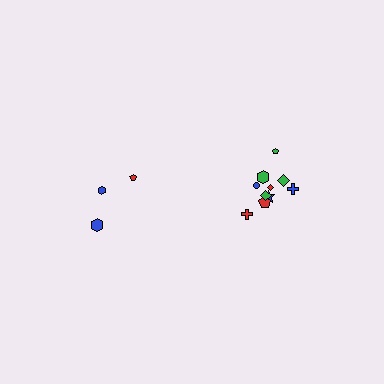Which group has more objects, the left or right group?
The right group.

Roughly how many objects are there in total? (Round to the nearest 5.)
Roughly 15 objects in total.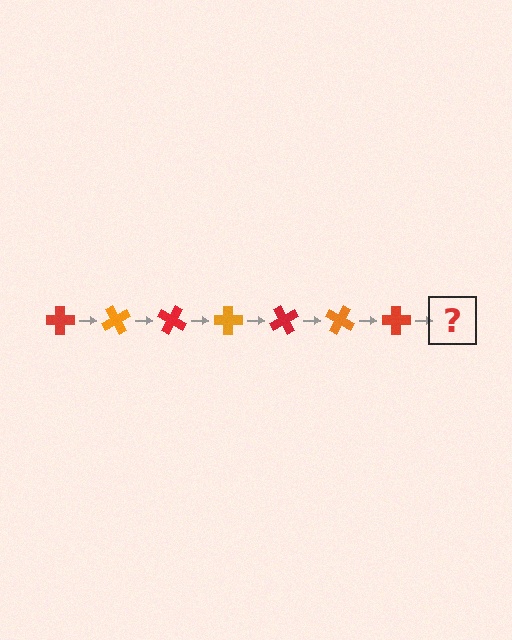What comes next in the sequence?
The next element should be an orange cross, rotated 420 degrees from the start.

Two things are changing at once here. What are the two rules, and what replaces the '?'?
The two rules are that it rotates 60 degrees each step and the color cycles through red and orange. The '?' should be an orange cross, rotated 420 degrees from the start.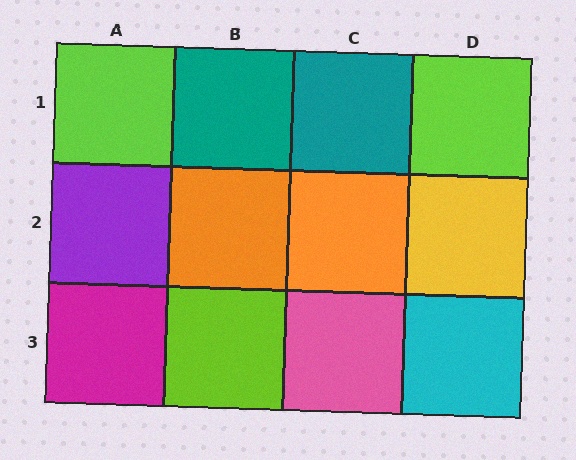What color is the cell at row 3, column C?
Pink.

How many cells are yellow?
1 cell is yellow.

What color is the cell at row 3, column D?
Cyan.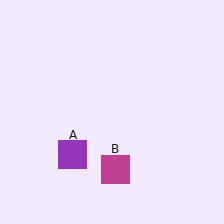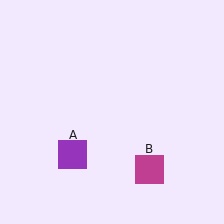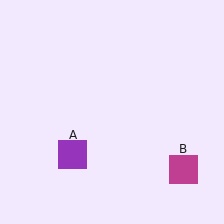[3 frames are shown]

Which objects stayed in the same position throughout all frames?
Purple square (object A) remained stationary.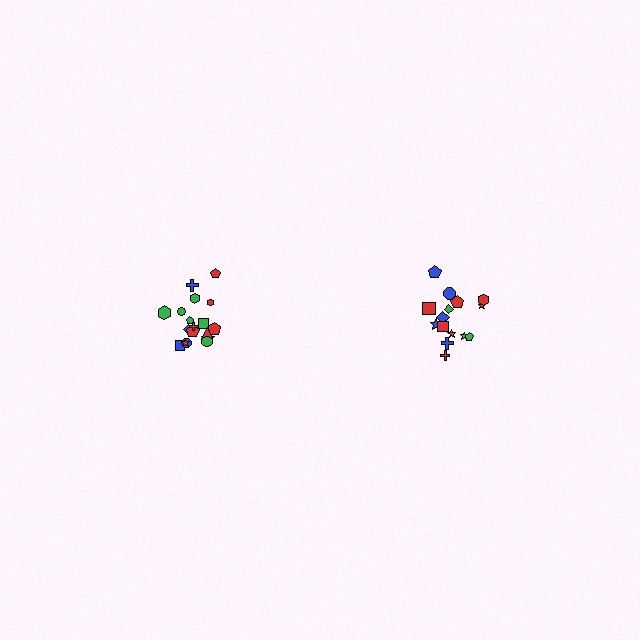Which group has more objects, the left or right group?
The left group.